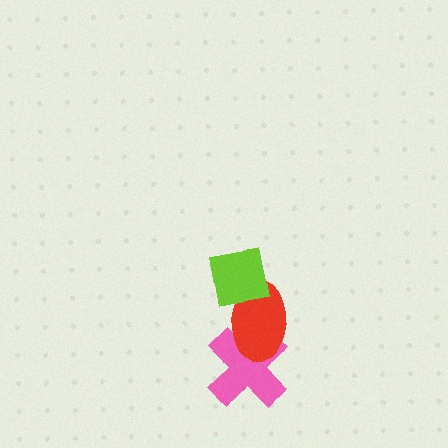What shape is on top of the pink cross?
The red ellipse is on top of the pink cross.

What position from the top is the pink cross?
The pink cross is 3rd from the top.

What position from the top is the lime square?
The lime square is 1st from the top.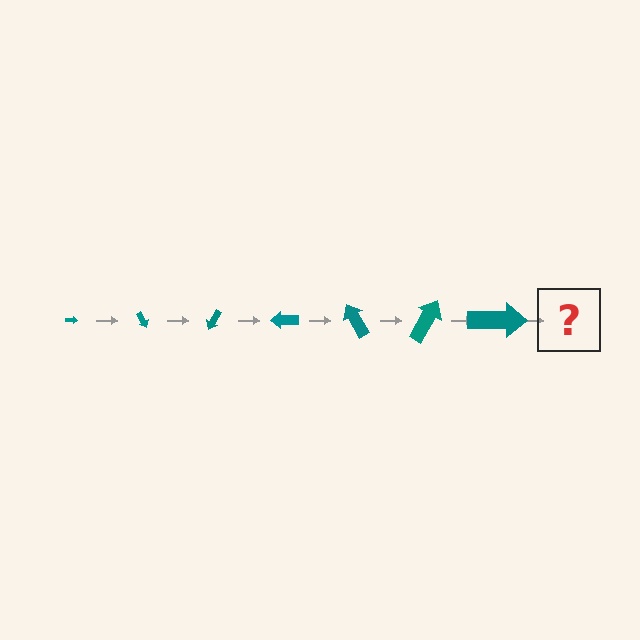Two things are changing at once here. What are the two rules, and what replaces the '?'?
The two rules are that the arrow grows larger each step and it rotates 60 degrees each step. The '?' should be an arrow, larger than the previous one and rotated 420 degrees from the start.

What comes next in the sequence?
The next element should be an arrow, larger than the previous one and rotated 420 degrees from the start.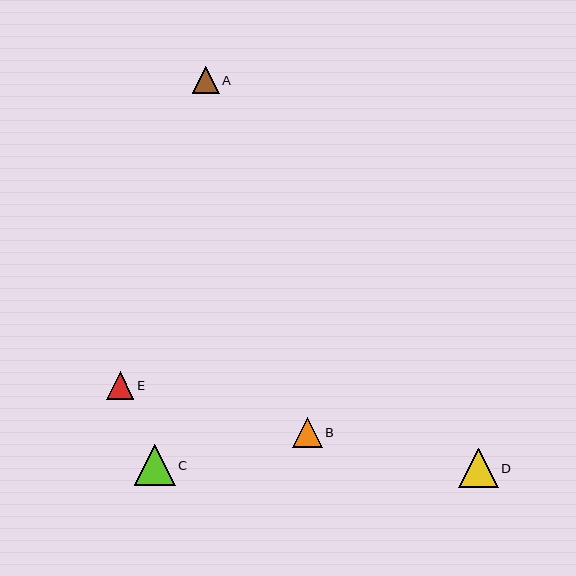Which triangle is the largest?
Triangle C is the largest with a size of approximately 41 pixels.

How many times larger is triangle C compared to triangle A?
Triangle C is approximately 1.5 times the size of triangle A.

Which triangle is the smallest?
Triangle A is the smallest with a size of approximately 27 pixels.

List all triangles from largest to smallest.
From largest to smallest: C, D, B, E, A.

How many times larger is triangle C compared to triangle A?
Triangle C is approximately 1.5 times the size of triangle A.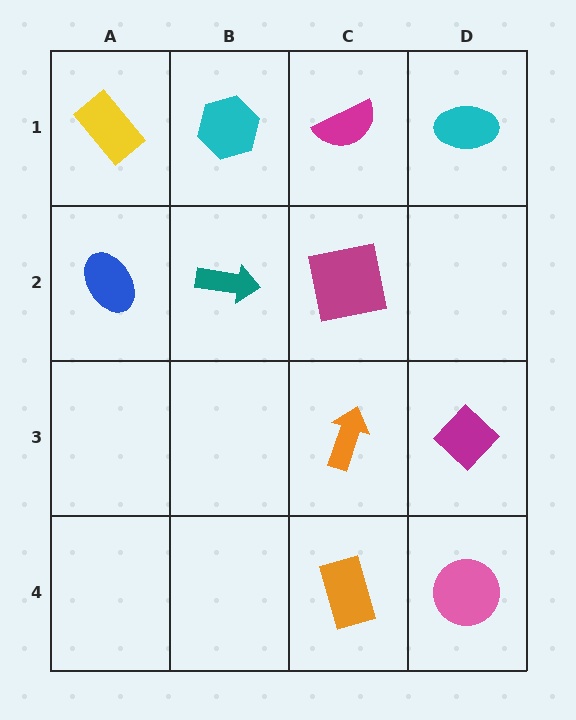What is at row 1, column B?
A cyan hexagon.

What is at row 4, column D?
A pink circle.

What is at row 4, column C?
An orange rectangle.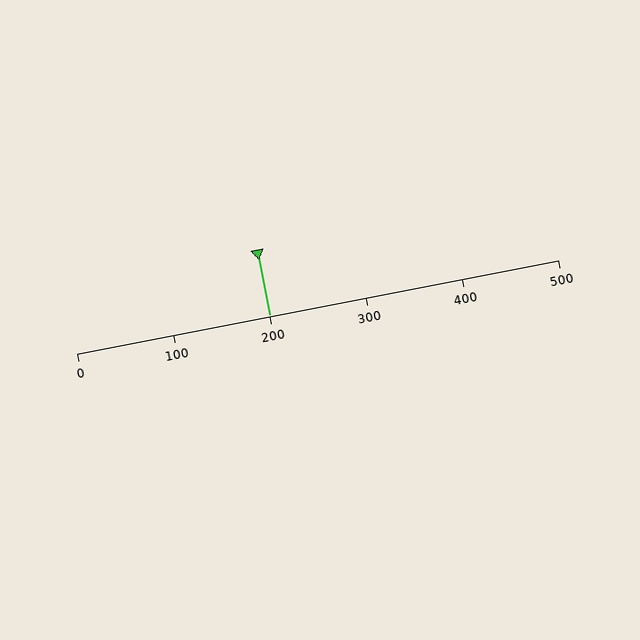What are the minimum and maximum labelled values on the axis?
The axis runs from 0 to 500.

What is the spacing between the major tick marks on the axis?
The major ticks are spaced 100 apart.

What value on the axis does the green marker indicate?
The marker indicates approximately 200.